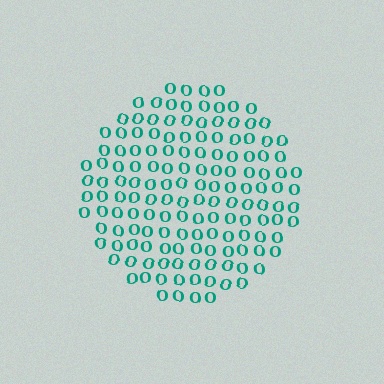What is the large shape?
The large shape is a circle.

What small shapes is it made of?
It is made of small letter O's.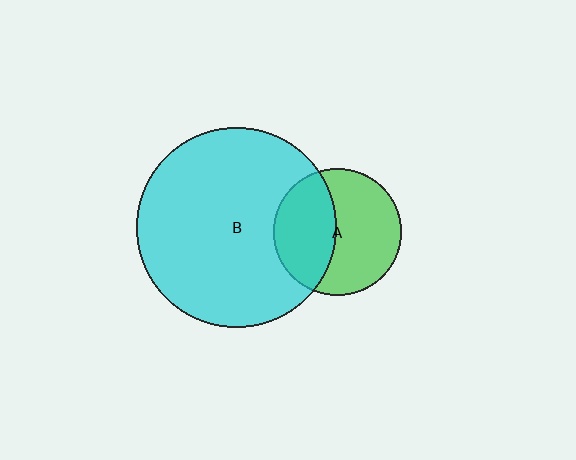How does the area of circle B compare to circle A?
Approximately 2.5 times.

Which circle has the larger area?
Circle B (cyan).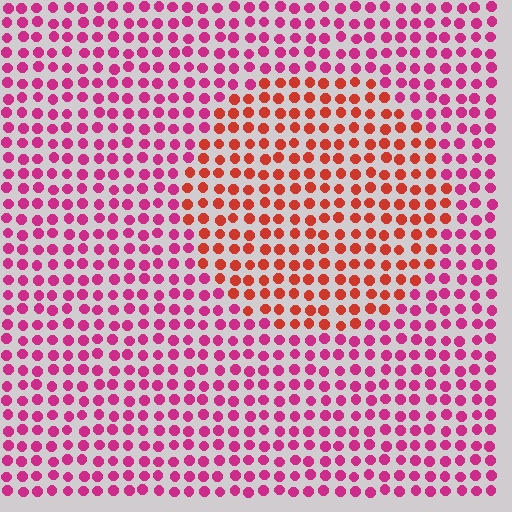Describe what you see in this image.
The image is filled with small magenta elements in a uniform arrangement. A circle-shaped region is visible where the elements are tinted to a slightly different hue, forming a subtle color boundary.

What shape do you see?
I see a circle.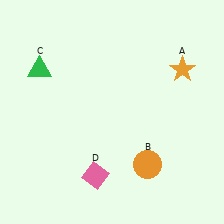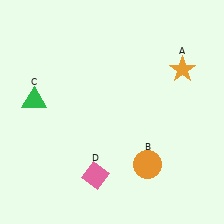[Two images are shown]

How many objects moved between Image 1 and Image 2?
1 object moved between the two images.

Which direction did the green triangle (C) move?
The green triangle (C) moved down.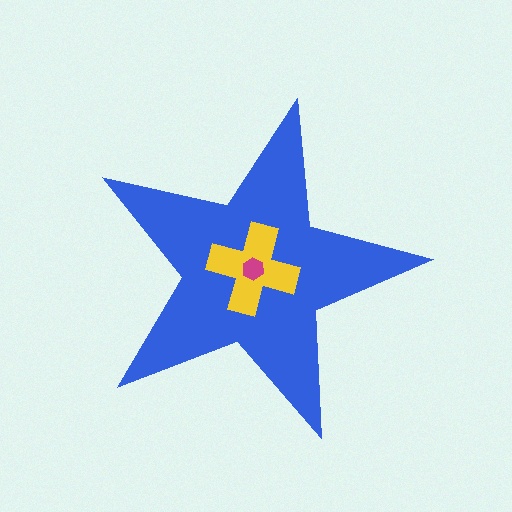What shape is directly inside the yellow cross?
The magenta hexagon.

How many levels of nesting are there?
3.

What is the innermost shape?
The magenta hexagon.